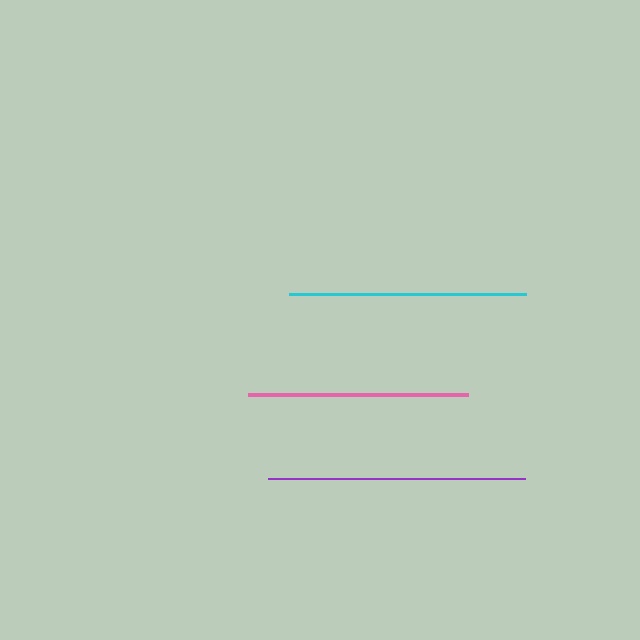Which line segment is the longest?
The purple line is the longest at approximately 257 pixels.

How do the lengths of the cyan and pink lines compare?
The cyan and pink lines are approximately the same length.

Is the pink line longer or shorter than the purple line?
The purple line is longer than the pink line.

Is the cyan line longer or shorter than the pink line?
The cyan line is longer than the pink line.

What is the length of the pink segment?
The pink segment is approximately 220 pixels long.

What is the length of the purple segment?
The purple segment is approximately 257 pixels long.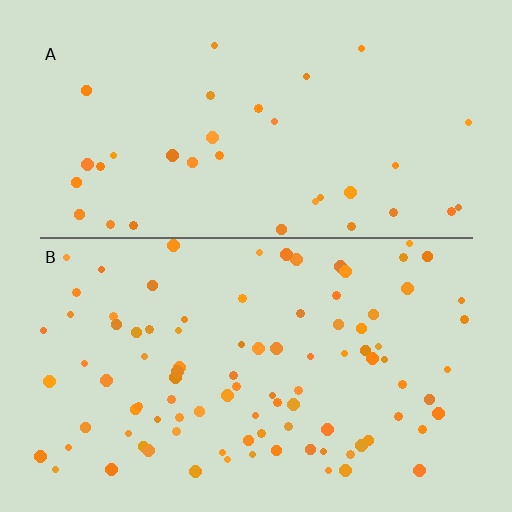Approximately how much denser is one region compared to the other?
Approximately 2.8× — region B over region A.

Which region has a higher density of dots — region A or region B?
B (the bottom).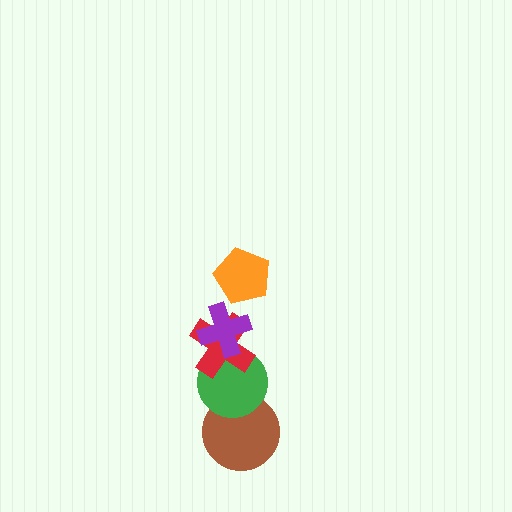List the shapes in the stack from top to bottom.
From top to bottom: the orange pentagon, the purple cross, the red cross, the green circle, the brown circle.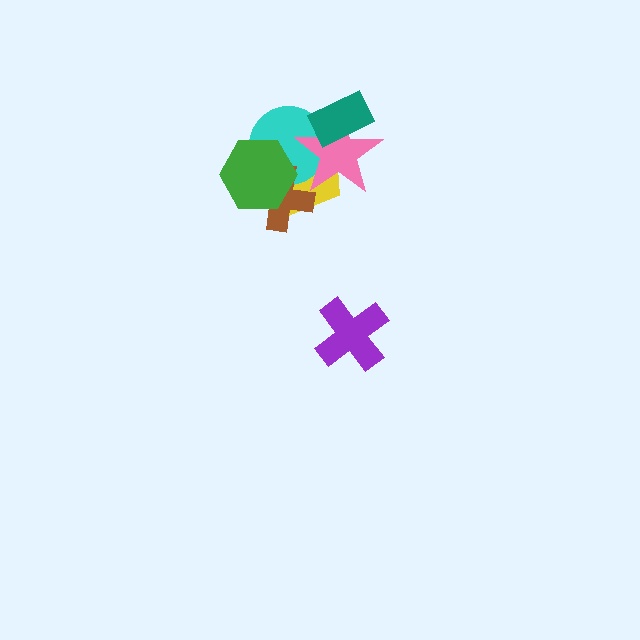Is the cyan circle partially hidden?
Yes, it is partially covered by another shape.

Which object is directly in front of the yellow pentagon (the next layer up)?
The cyan circle is directly in front of the yellow pentagon.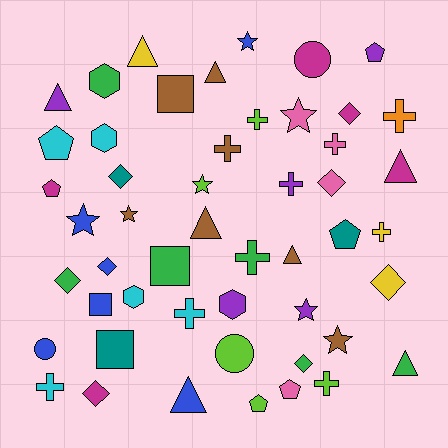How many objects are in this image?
There are 50 objects.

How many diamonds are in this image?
There are 8 diamonds.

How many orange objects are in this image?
There is 1 orange object.